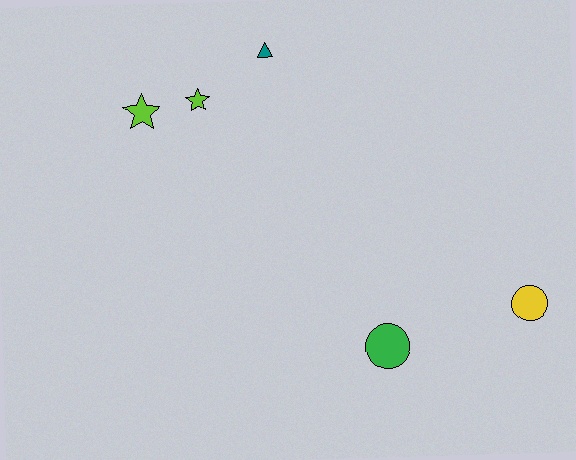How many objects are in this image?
There are 5 objects.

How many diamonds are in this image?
There are no diamonds.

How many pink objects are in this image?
There are no pink objects.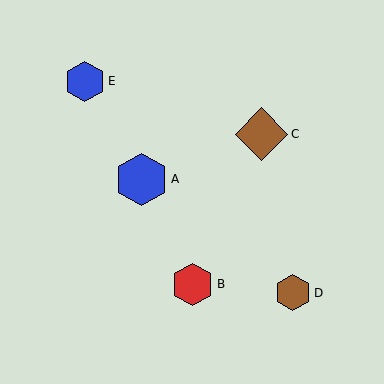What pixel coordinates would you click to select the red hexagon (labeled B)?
Click at (193, 284) to select the red hexagon B.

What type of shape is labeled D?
Shape D is a brown hexagon.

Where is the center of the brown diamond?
The center of the brown diamond is at (262, 134).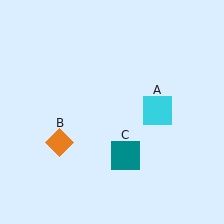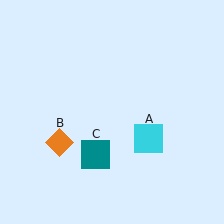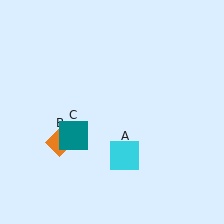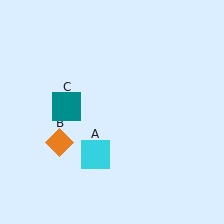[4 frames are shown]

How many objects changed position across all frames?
2 objects changed position: cyan square (object A), teal square (object C).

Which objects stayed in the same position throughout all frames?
Orange diamond (object B) remained stationary.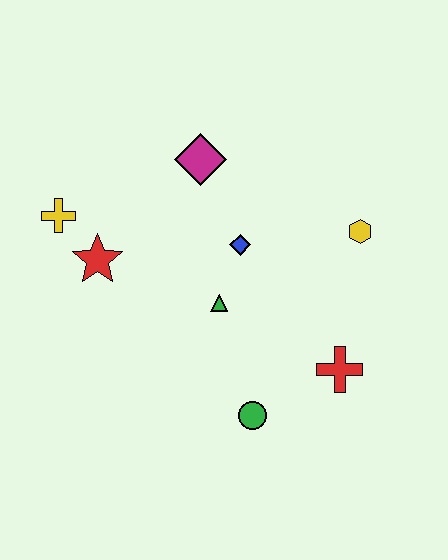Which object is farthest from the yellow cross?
The red cross is farthest from the yellow cross.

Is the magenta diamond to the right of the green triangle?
No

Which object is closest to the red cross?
The green circle is closest to the red cross.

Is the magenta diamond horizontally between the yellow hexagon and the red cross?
No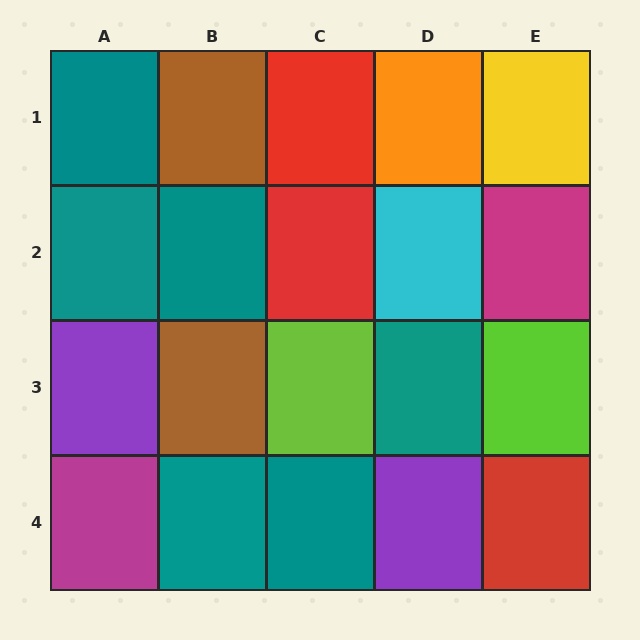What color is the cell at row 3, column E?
Lime.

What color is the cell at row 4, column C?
Teal.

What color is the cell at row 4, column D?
Purple.